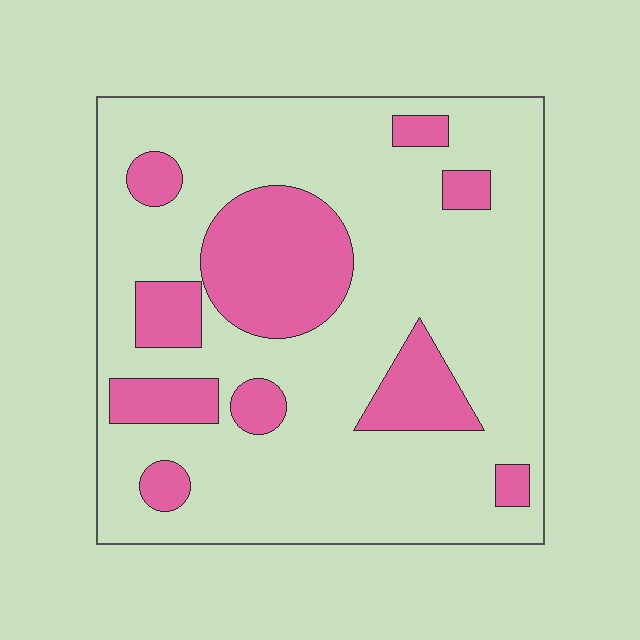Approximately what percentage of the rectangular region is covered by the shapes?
Approximately 25%.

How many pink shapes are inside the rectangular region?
10.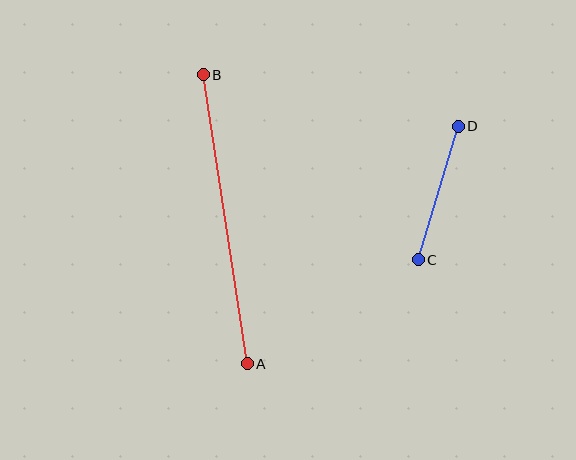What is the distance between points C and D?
The distance is approximately 139 pixels.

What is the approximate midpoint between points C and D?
The midpoint is at approximately (438, 193) pixels.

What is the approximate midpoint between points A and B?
The midpoint is at approximately (225, 219) pixels.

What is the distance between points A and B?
The distance is approximately 292 pixels.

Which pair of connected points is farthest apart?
Points A and B are farthest apart.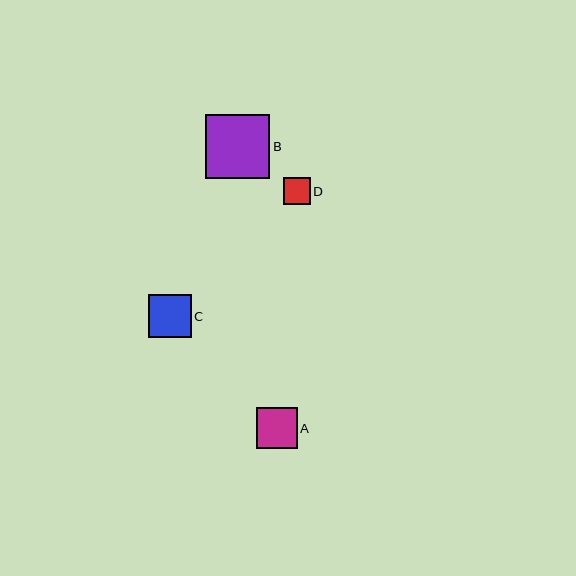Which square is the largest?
Square B is the largest with a size of approximately 64 pixels.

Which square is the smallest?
Square D is the smallest with a size of approximately 27 pixels.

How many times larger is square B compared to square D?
Square B is approximately 2.4 times the size of square D.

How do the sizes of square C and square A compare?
Square C and square A are approximately the same size.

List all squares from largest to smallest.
From largest to smallest: B, C, A, D.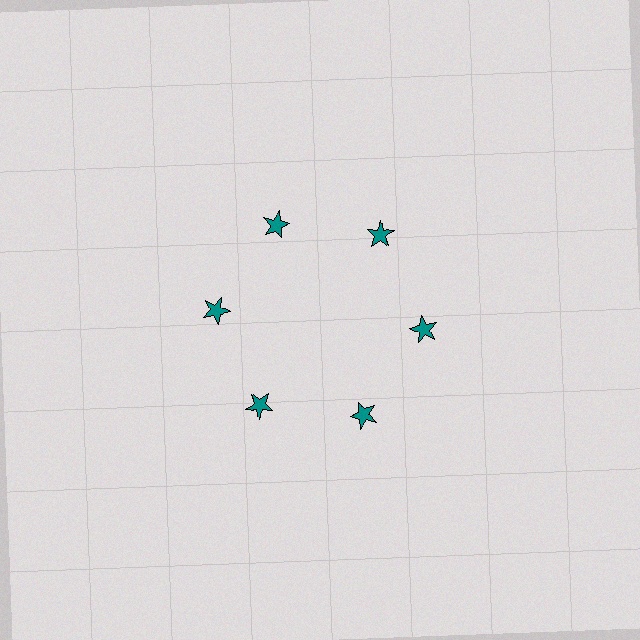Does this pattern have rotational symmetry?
Yes, this pattern has 6-fold rotational symmetry. It looks the same after rotating 60 degrees around the center.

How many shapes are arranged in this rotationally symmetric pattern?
There are 6 shapes, arranged in 6 groups of 1.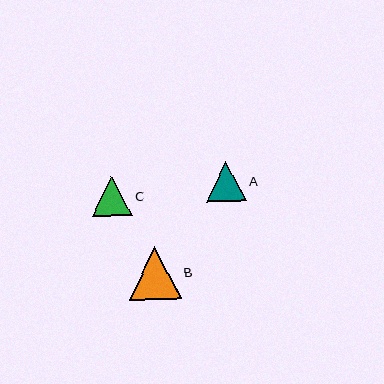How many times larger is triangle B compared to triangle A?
Triangle B is approximately 1.3 times the size of triangle A.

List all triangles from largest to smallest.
From largest to smallest: B, C, A.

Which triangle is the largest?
Triangle B is the largest with a size of approximately 52 pixels.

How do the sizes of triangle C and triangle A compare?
Triangle C and triangle A are approximately the same size.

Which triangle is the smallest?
Triangle A is the smallest with a size of approximately 40 pixels.